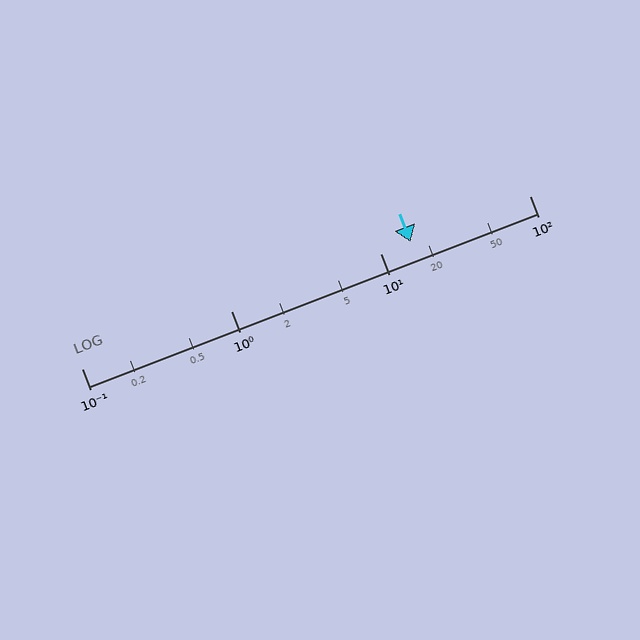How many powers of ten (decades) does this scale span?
The scale spans 3 decades, from 0.1 to 100.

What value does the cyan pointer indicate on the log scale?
The pointer indicates approximately 16.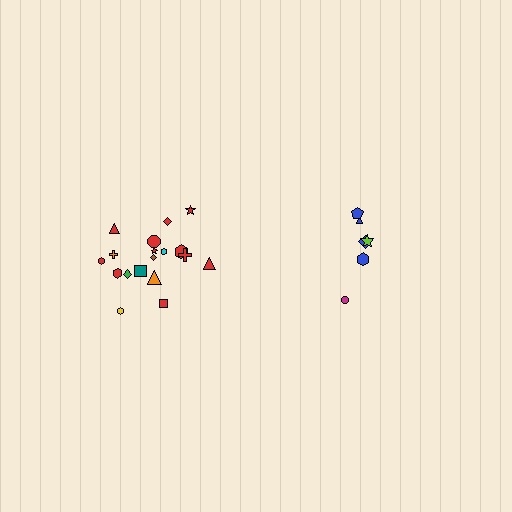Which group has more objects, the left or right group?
The left group.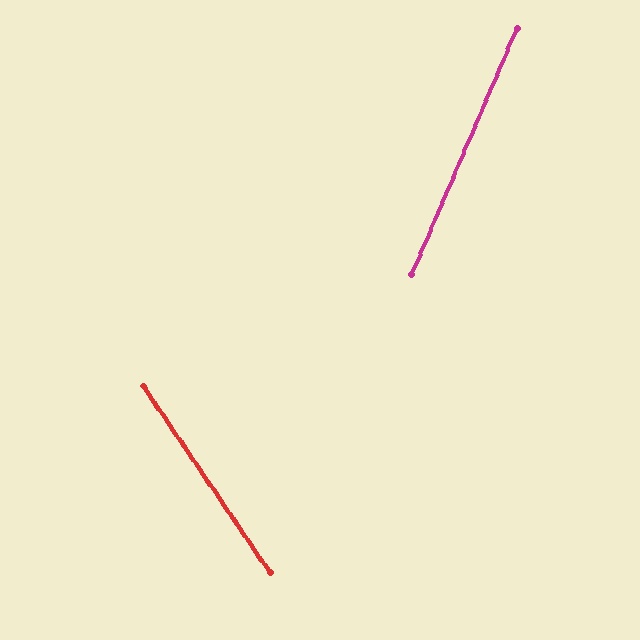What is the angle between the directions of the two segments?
Approximately 57 degrees.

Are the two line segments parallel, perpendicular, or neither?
Neither parallel nor perpendicular — they differ by about 57°.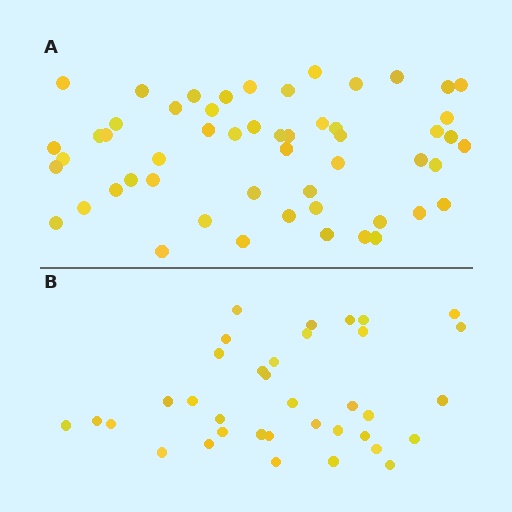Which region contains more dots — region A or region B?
Region A (the top region) has more dots.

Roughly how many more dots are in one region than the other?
Region A has approximately 20 more dots than region B.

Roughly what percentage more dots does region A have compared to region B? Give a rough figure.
About 50% more.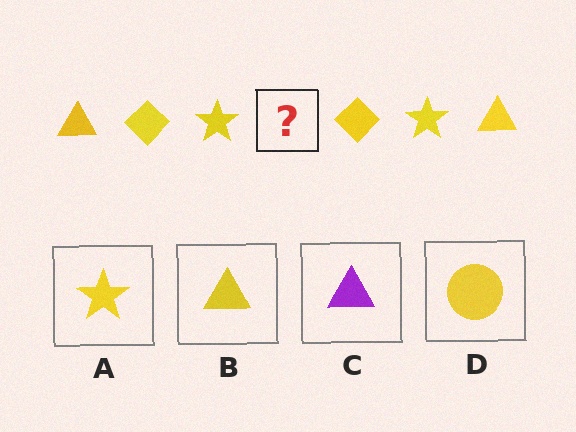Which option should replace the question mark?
Option B.